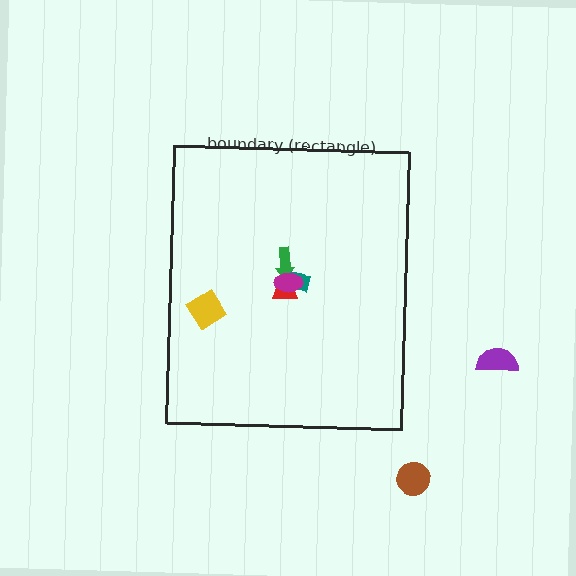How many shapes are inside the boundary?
5 inside, 2 outside.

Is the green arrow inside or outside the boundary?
Inside.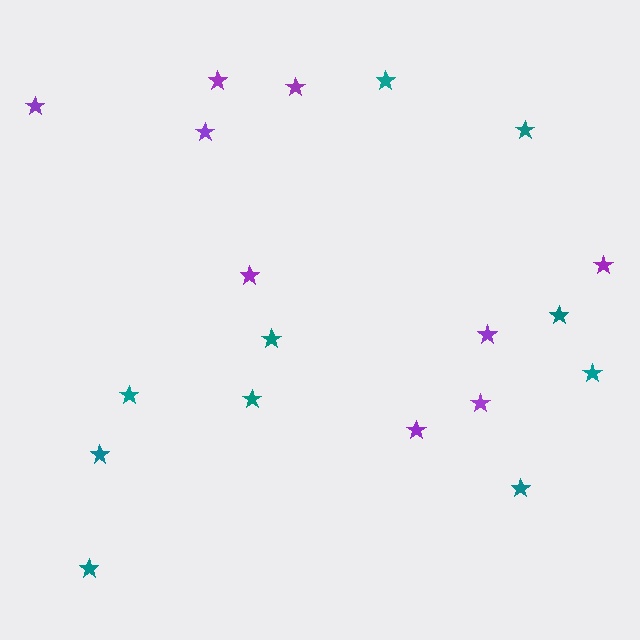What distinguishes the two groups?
There are 2 groups: one group of purple stars (9) and one group of teal stars (10).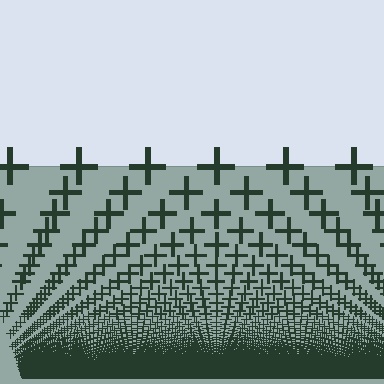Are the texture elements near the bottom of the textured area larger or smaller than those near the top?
Smaller. The gradient is inverted — elements near the bottom are smaller and denser.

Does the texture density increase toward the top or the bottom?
Density increases toward the bottom.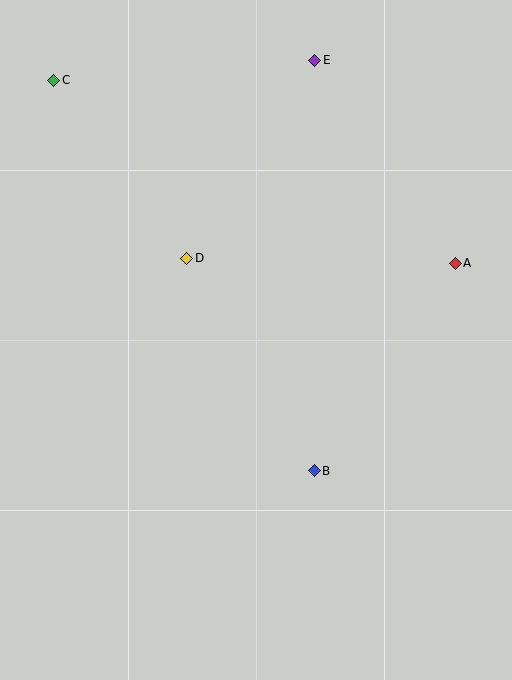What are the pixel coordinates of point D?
Point D is at (187, 258).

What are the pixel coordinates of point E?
Point E is at (315, 60).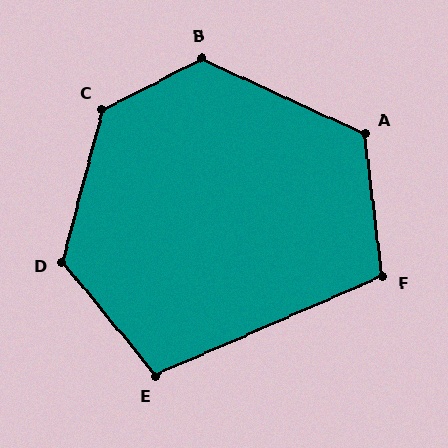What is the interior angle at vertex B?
Approximately 128 degrees (obtuse).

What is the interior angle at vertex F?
Approximately 106 degrees (obtuse).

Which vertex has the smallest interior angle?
E, at approximately 106 degrees.